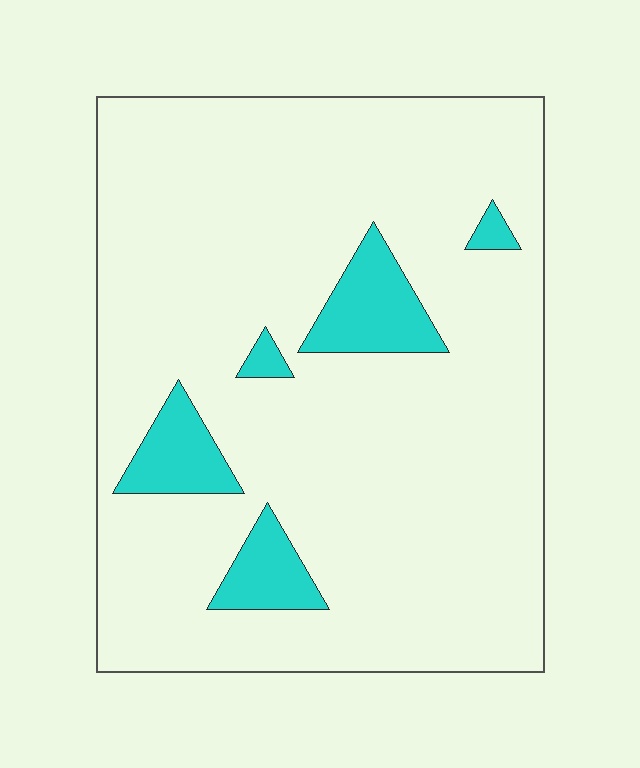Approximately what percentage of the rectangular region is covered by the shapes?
Approximately 10%.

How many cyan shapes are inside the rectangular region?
5.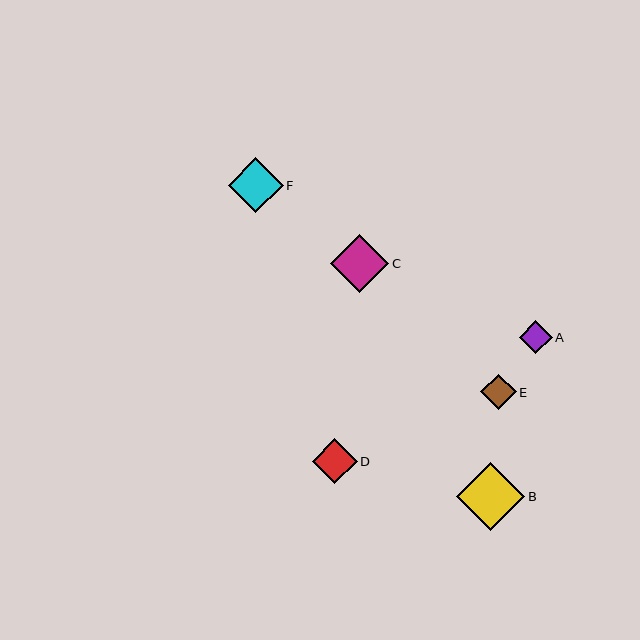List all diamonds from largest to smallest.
From largest to smallest: B, C, F, D, E, A.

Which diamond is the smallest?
Diamond A is the smallest with a size of approximately 33 pixels.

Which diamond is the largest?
Diamond B is the largest with a size of approximately 68 pixels.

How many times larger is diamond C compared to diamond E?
Diamond C is approximately 1.6 times the size of diamond E.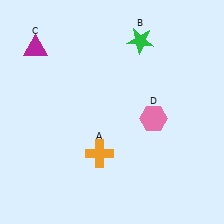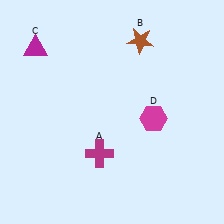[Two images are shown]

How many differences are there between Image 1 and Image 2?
There are 3 differences between the two images.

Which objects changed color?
A changed from orange to magenta. B changed from green to brown. D changed from pink to magenta.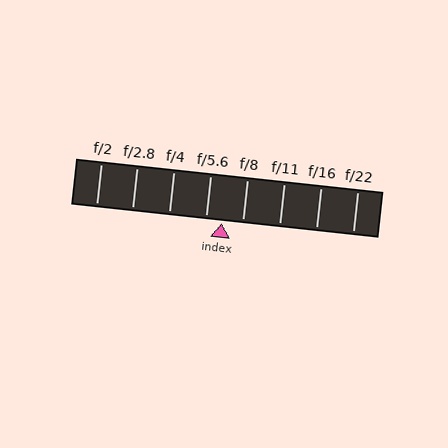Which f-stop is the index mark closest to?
The index mark is closest to f/5.6.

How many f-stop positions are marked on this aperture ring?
There are 8 f-stop positions marked.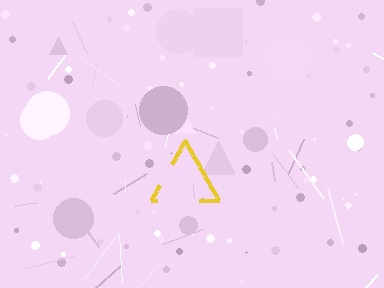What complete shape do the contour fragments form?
The contour fragments form a triangle.